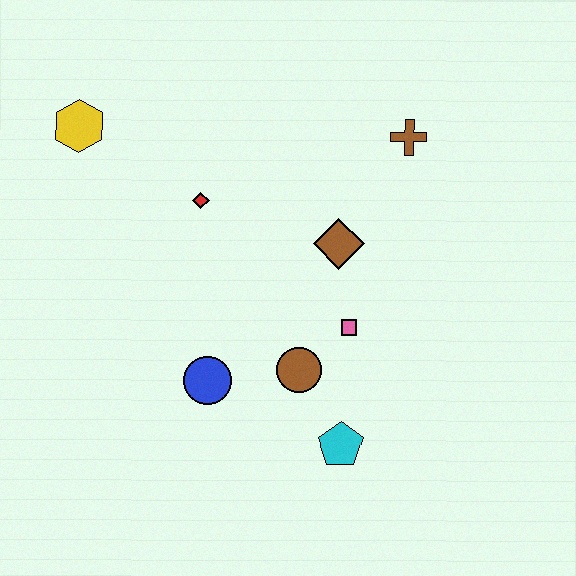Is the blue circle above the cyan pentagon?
Yes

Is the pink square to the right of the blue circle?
Yes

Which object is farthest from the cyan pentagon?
The yellow hexagon is farthest from the cyan pentagon.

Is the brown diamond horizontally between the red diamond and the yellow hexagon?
No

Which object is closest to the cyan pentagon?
The brown circle is closest to the cyan pentagon.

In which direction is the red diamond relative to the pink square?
The red diamond is to the left of the pink square.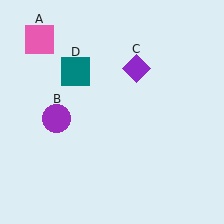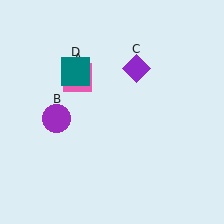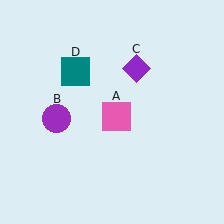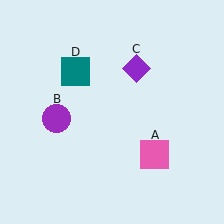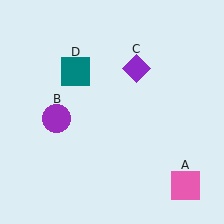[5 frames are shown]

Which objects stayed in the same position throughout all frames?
Purple circle (object B) and purple diamond (object C) and teal square (object D) remained stationary.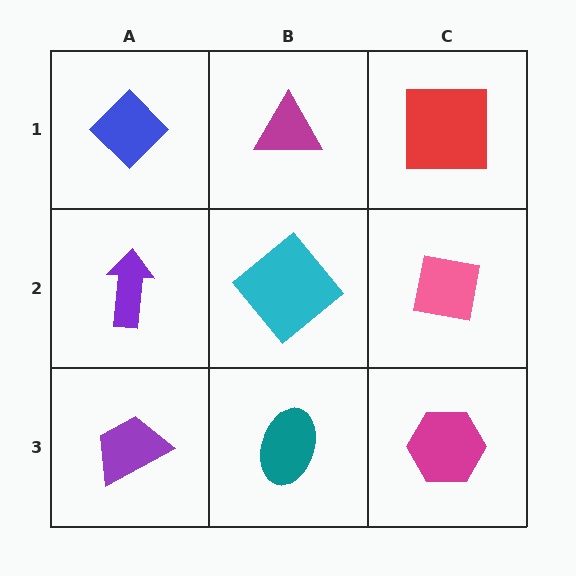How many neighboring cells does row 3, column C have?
2.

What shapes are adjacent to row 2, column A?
A blue diamond (row 1, column A), a purple trapezoid (row 3, column A), a cyan diamond (row 2, column B).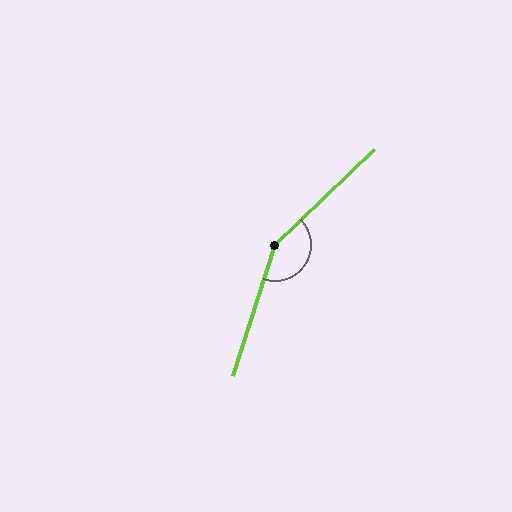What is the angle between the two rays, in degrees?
Approximately 152 degrees.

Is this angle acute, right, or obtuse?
It is obtuse.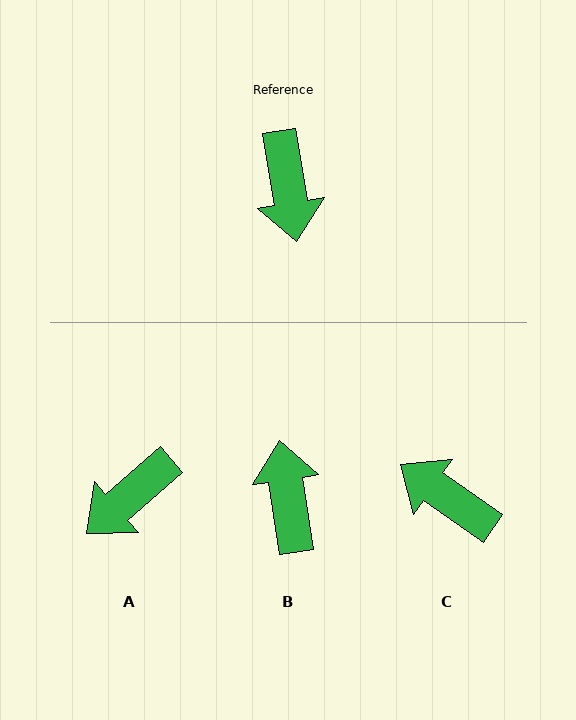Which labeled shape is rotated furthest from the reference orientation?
B, about 179 degrees away.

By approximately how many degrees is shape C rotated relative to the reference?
Approximately 134 degrees clockwise.